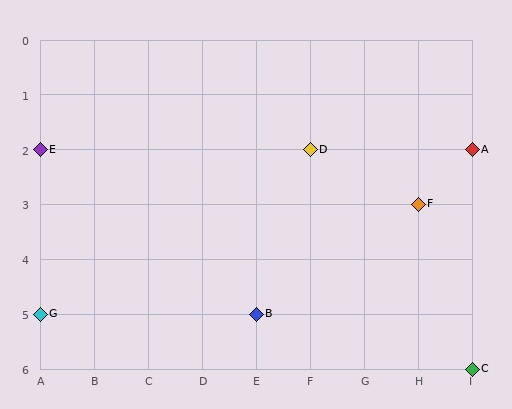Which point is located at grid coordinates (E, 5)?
Point B is at (E, 5).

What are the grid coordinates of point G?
Point G is at grid coordinates (A, 5).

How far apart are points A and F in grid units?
Points A and F are 1 column and 1 row apart (about 1.4 grid units diagonally).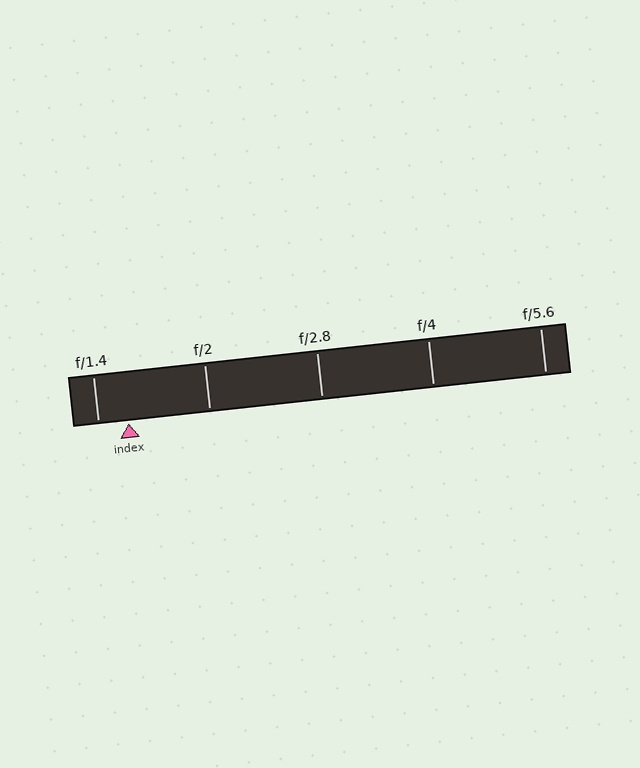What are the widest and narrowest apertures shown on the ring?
The widest aperture shown is f/1.4 and the narrowest is f/5.6.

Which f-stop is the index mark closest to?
The index mark is closest to f/1.4.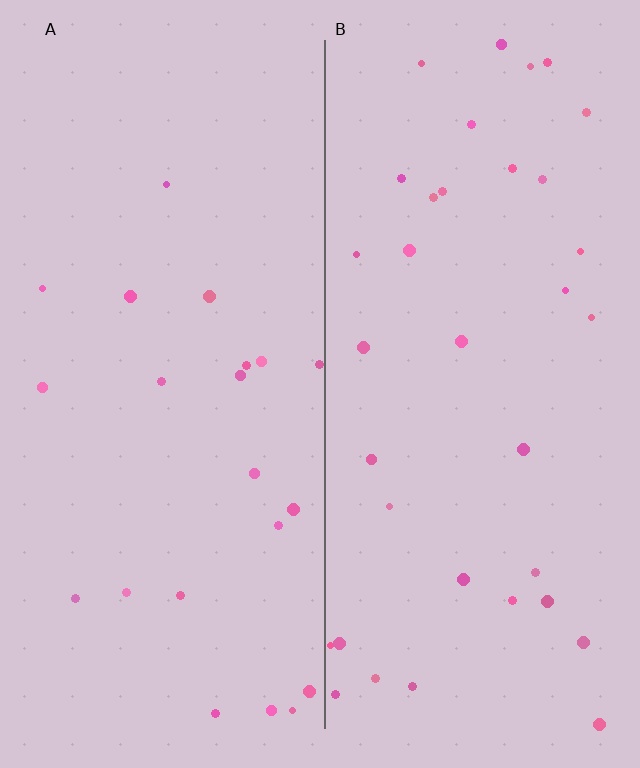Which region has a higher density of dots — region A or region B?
B (the right).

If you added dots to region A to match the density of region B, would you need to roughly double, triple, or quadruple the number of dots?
Approximately double.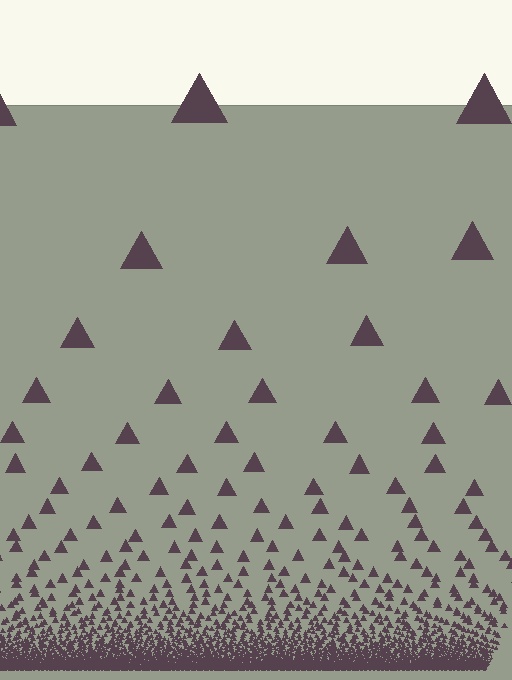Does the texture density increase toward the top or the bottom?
Density increases toward the bottom.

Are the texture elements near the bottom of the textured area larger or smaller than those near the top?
Smaller. The gradient is inverted — elements near the bottom are smaller and denser.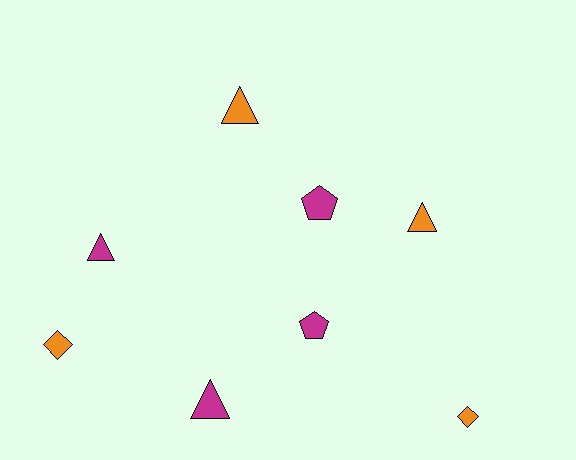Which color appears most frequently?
Magenta, with 4 objects.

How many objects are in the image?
There are 8 objects.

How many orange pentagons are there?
There are no orange pentagons.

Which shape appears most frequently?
Triangle, with 4 objects.